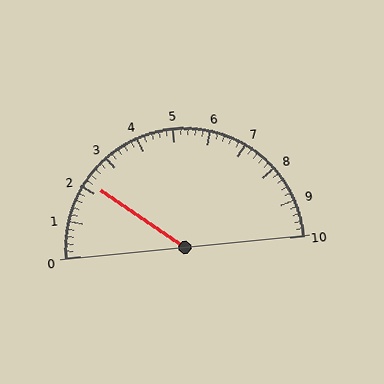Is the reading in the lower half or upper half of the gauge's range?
The reading is in the lower half of the range (0 to 10).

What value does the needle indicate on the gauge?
The needle indicates approximately 2.2.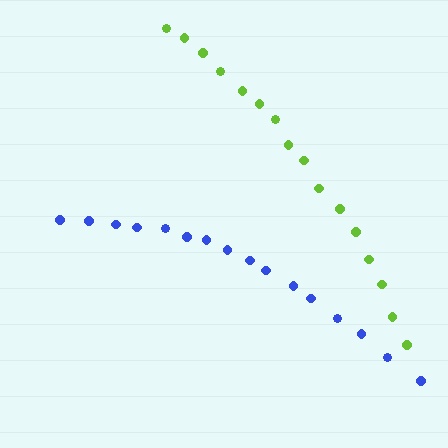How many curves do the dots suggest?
There are 2 distinct paths.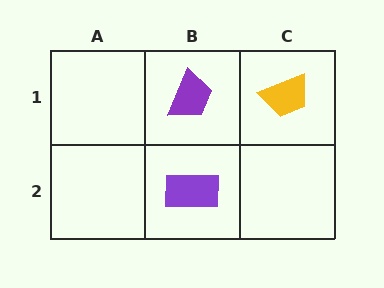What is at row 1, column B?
A purple trapezoid.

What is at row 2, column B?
A purple rectangle.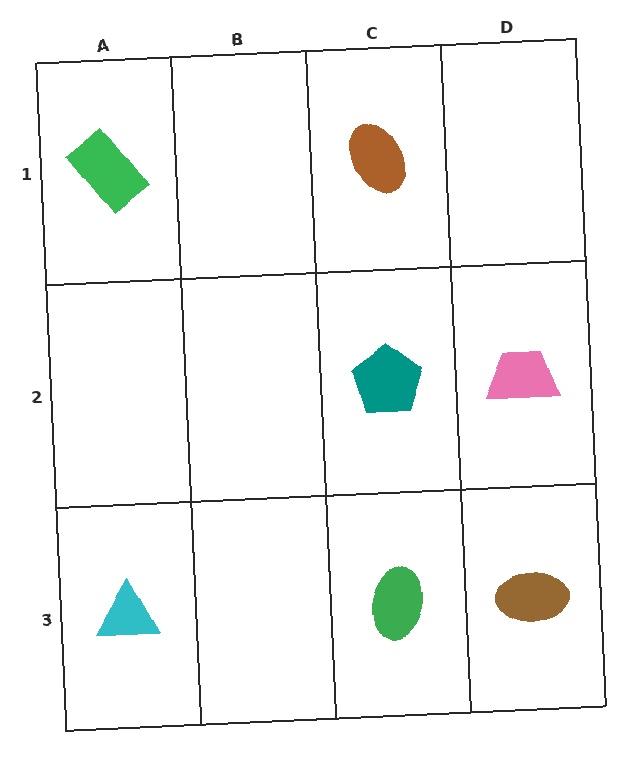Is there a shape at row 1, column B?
No, that cell is empty.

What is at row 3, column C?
A green ellipse.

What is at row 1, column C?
A brown ellipse.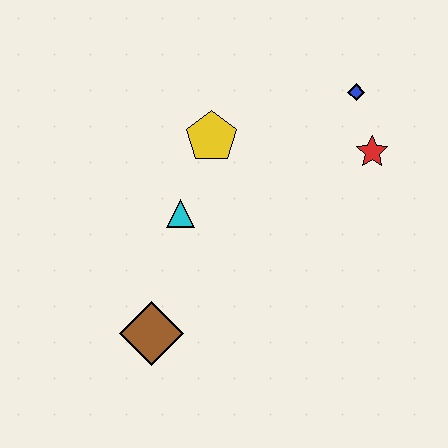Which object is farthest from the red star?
The brown diamond is farthest from the red star.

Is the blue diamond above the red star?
Yes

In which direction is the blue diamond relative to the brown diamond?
The blue diamond is above the brown diamond.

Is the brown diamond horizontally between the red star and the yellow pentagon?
No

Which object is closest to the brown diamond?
The cyan triangle is closest to the brown diamond.